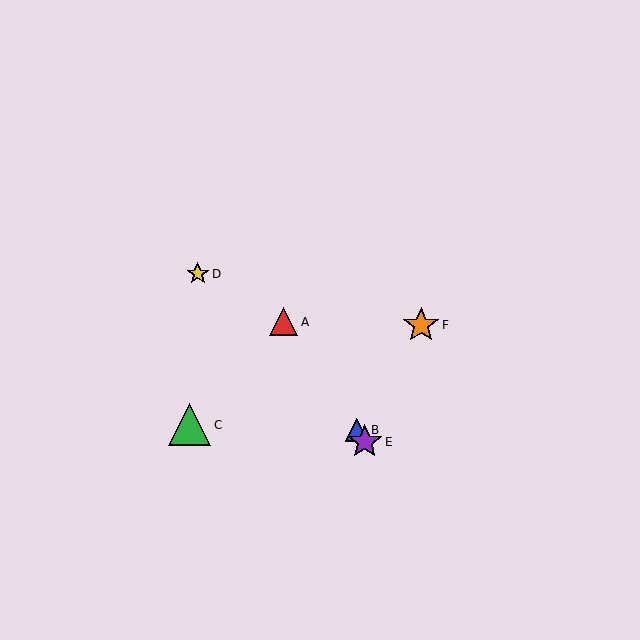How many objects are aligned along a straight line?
3 objects (A, B, E) are aligned along a straight line.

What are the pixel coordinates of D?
Object D is at (198, 274).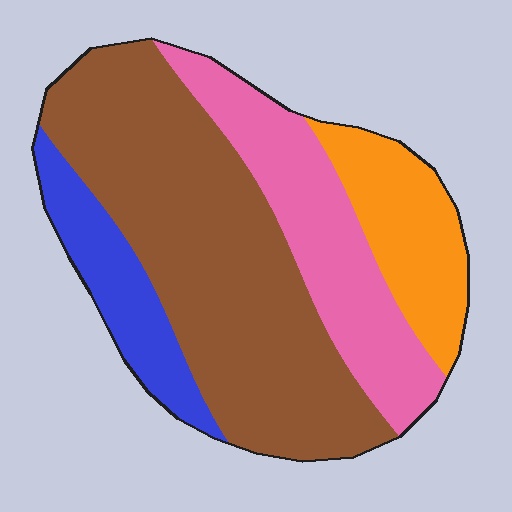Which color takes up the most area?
Brown, at roughly 50%.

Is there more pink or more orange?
Pink.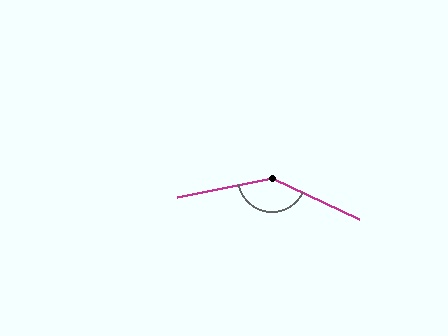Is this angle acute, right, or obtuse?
It is obtuse.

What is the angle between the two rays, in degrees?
Approximately 144 degrees.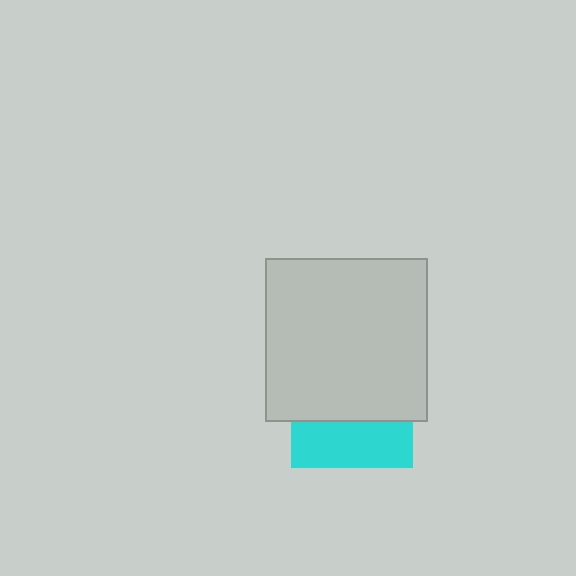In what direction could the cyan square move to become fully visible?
The cyan square could move down. That would shift it out from behind the light gray square entirely.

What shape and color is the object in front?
The object in front is a light gray square.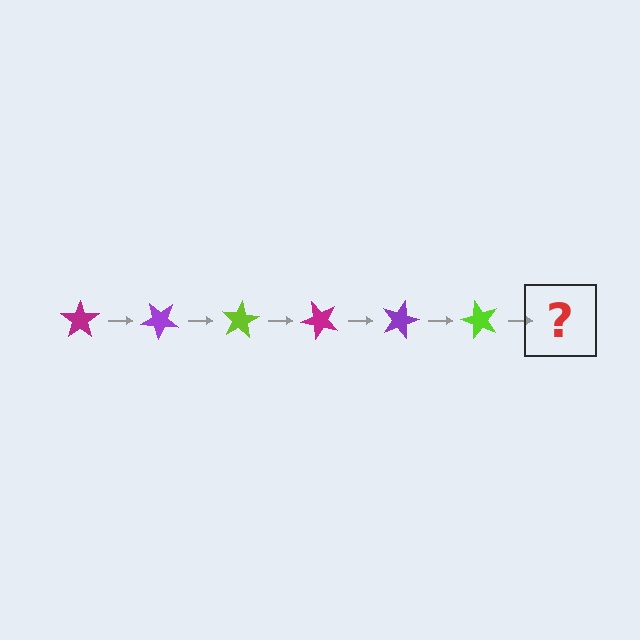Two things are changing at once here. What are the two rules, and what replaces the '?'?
The two rules are that it rotates 40 degrees each step and the color cycles through magenta, purple, and lime. The '?' should be a magenta star, rotated 240 degrees from the start.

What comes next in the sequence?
The next element should be a magenta star, rotated 240 degrees from the start.